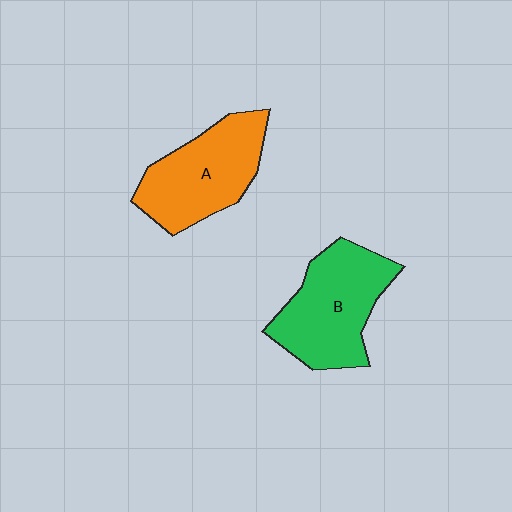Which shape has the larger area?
Shape B (green).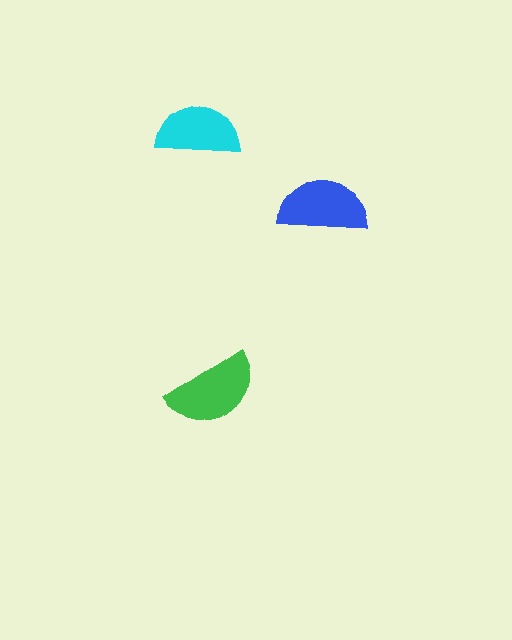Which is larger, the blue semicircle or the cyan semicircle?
The blue one.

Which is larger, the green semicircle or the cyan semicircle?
The green one.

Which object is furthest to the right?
The blue semicircle is rightmost.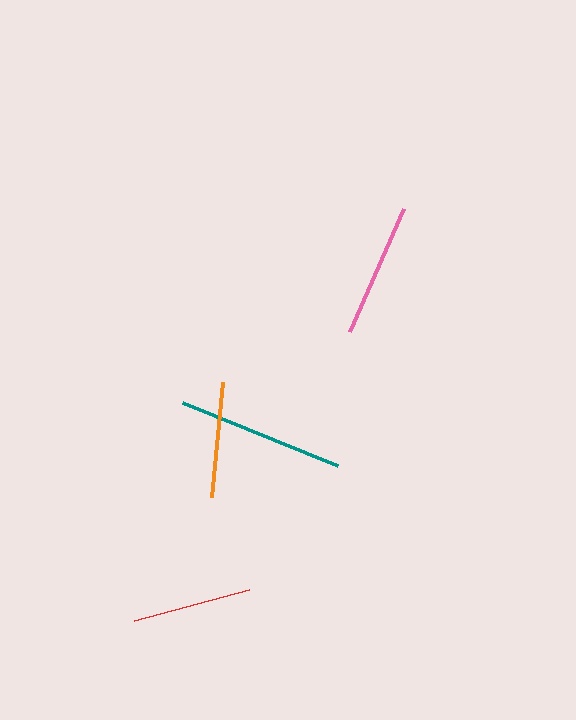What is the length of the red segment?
The red segment is approximately 119 pixels long.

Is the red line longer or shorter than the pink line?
The pink line is longer than the red line.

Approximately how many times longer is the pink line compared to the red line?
The pink line is approximately 1.1 times the length of the red line.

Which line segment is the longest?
The teal line is the longest at approximately 167 pixels.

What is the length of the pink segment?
The pink segment is approximately 134 pixels long.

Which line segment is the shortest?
The orange line is the shortest at approximately 116 pixels.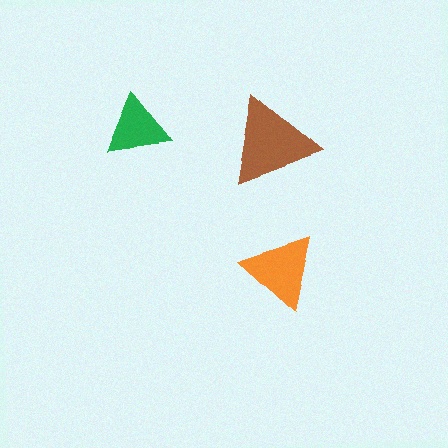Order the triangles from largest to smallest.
the brown one, the orange one, the green one.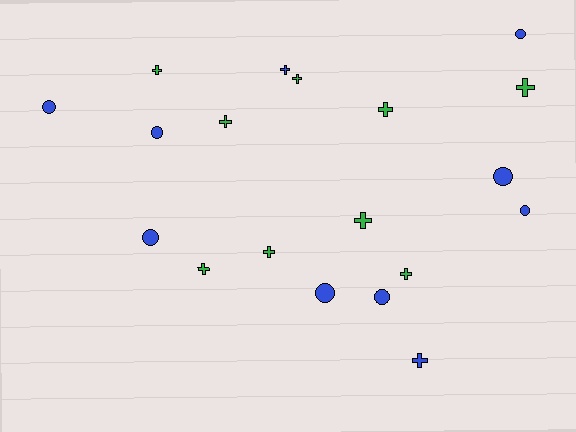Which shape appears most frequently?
Cross, with 11 objects.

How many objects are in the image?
There are 19 objects.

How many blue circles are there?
There are 8 blue circles.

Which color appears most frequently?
Blue, with 10 objects.